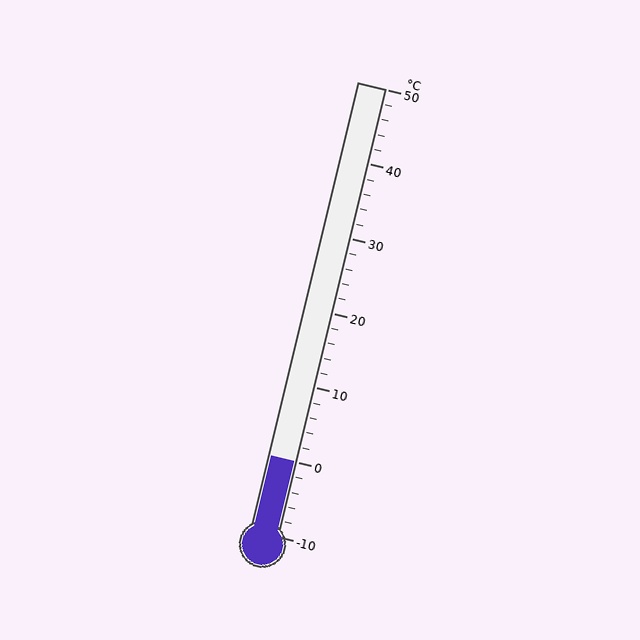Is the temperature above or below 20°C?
The temperature is below 20°C.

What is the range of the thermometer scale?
The thermometer scale ranges from -10°C to 50°C.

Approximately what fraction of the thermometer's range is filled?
The thermometer is filled to approximately 15% of its range.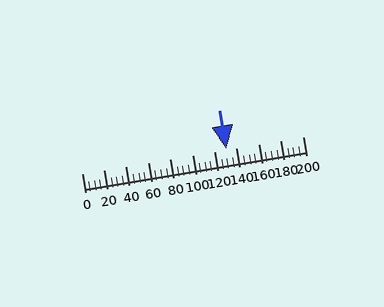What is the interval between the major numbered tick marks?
The major tick marks are spaced 20 units apart.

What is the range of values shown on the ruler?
The ruler shows values from 0 to 200.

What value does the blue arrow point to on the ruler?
The blue arrow points to approximately 131.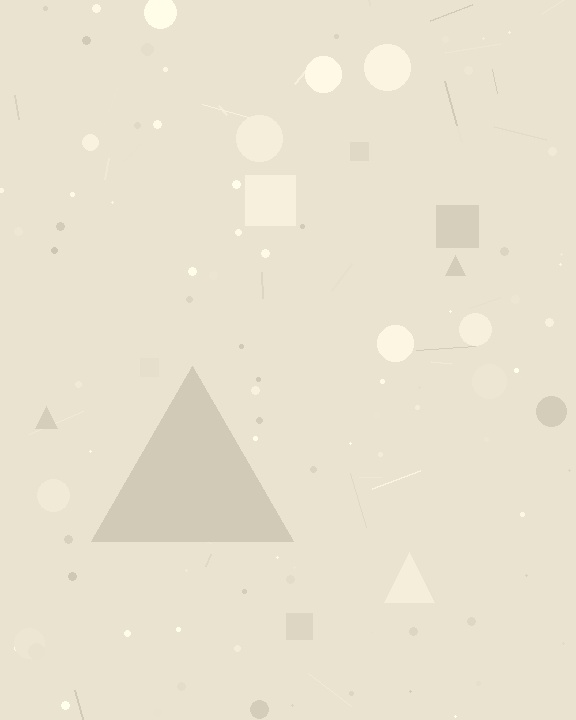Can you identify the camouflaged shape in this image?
The camouflaged shape is a triangle.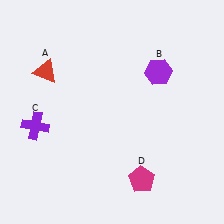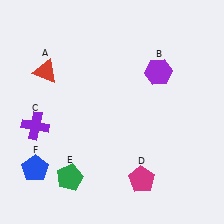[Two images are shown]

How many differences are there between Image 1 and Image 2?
There are 2 differences between the two images.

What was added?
A green pentagon (E), a blue pentagon (F) were added in Image 2.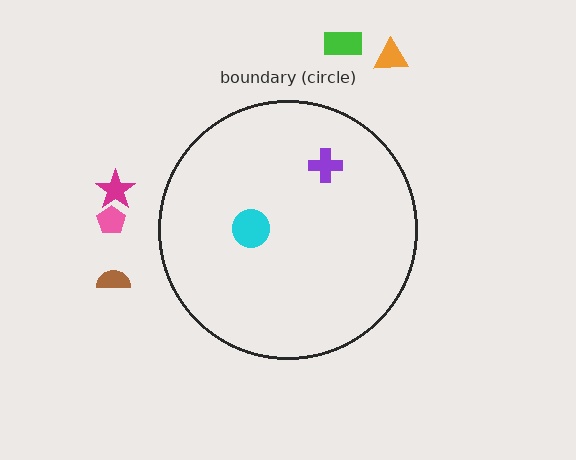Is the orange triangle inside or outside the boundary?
Outside.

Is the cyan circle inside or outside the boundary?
Inside.